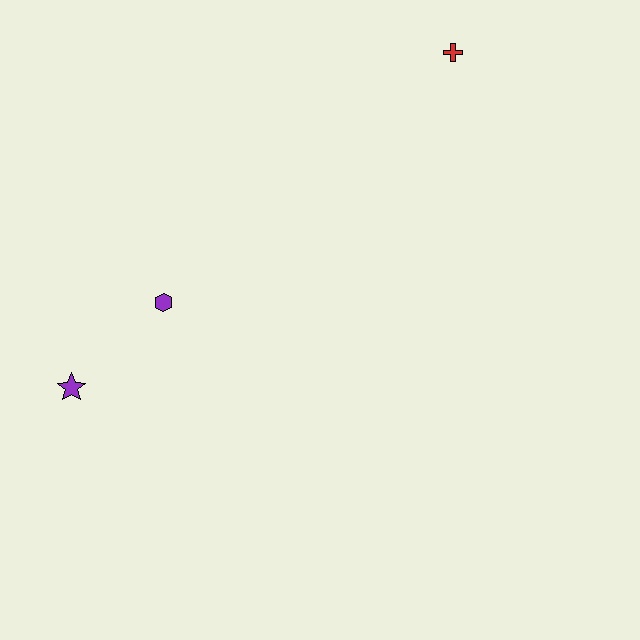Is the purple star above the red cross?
No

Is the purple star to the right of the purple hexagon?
No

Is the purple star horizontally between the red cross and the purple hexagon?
No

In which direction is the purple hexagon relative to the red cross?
The purple hexagon is to the left of the red cross.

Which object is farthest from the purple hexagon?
The red cross is farthest from the purple hexagon.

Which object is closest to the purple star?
The purple hexagon is closest to the purple star.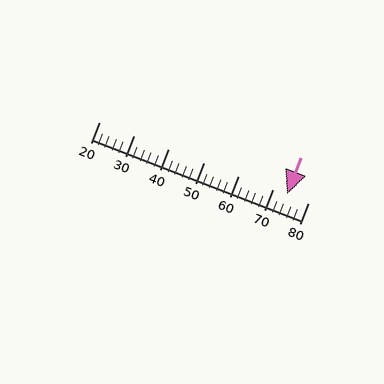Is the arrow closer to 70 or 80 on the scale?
The arrow is closer to 70.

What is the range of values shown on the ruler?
The ruler shows values from 20 to 80.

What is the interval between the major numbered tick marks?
The major tick marks are spaced 10 units apart.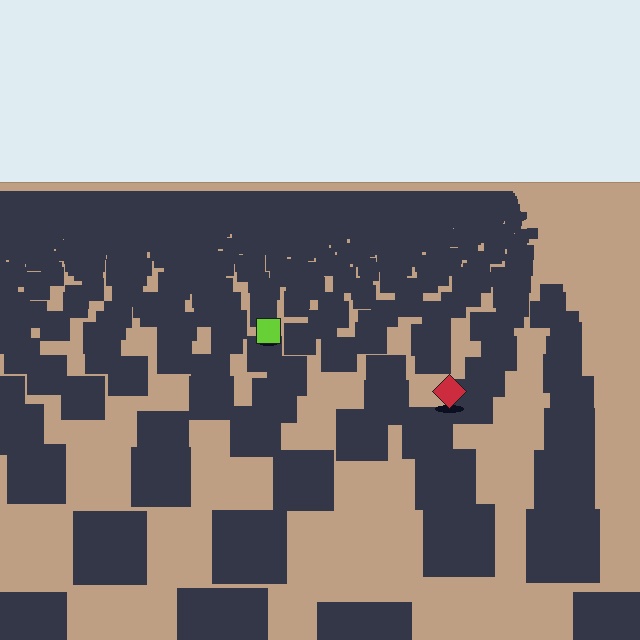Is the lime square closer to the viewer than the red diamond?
No. The red diamond is closer — you can tell from the texture gradient: the ground texture is coarser near it.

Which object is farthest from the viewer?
The lime square is farthest from the viewer. It appears smaller and the ground texture around it is denser.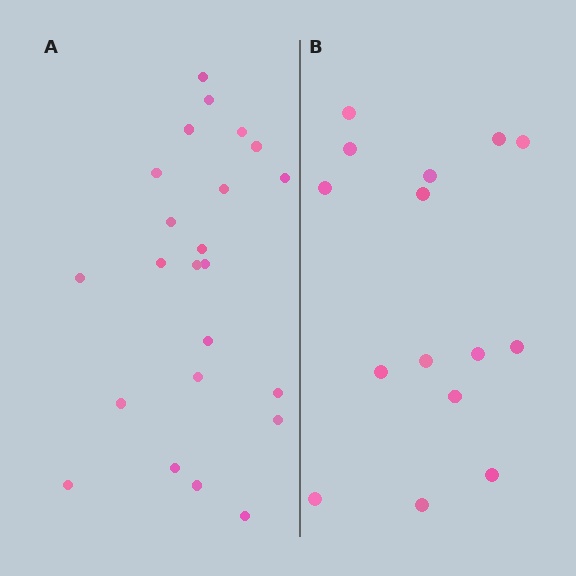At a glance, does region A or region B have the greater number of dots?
Region A (the left region) has more dots.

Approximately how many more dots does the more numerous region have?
Region A has roughly 8 or so more dots than region B.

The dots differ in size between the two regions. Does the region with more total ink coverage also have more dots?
No. Region B has more total ink coverage because its dots are larger, but region A actually contains more individual dots. Total area can be misleading — the number of items is what matters here.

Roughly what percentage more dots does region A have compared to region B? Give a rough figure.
About 55% more.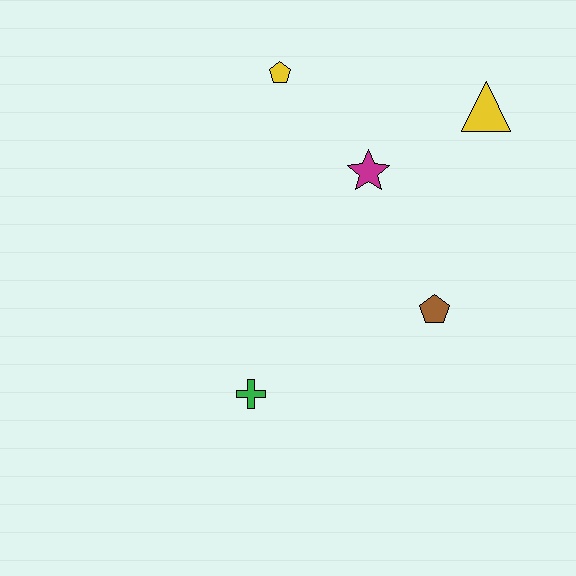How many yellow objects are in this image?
There are 2 yellow objects.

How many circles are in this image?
There are no circles.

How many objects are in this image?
There are 5 objects.